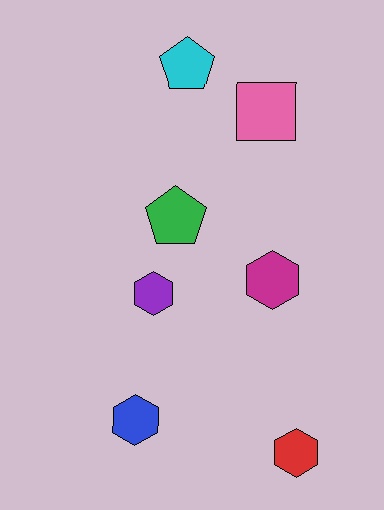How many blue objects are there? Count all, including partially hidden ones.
There is 1 blue object.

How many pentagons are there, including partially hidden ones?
There are 2 pentagons.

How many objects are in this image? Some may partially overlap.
There are 7 objects.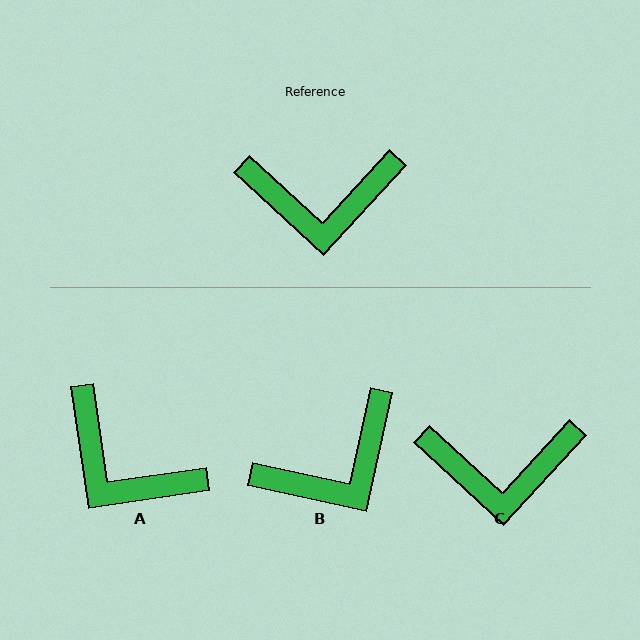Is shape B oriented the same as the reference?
No, it is off by about 30 degrees.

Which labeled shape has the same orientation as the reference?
C.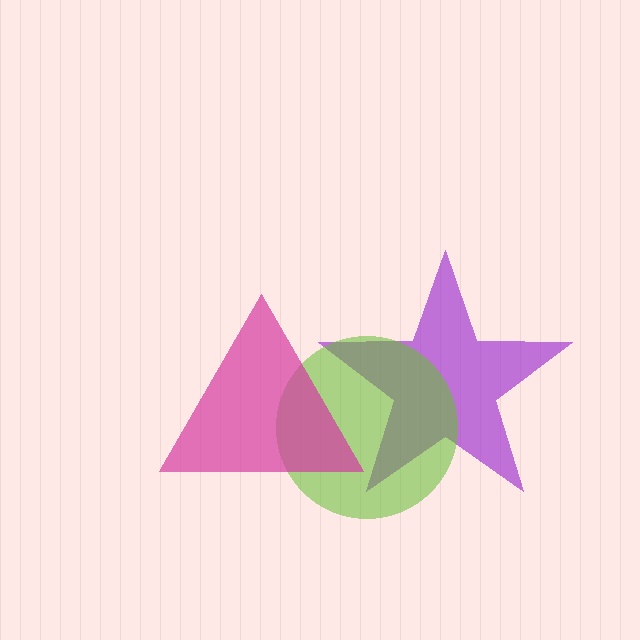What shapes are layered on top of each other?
The layered shapes are: a purple star, a lime circle, a magenta triangle.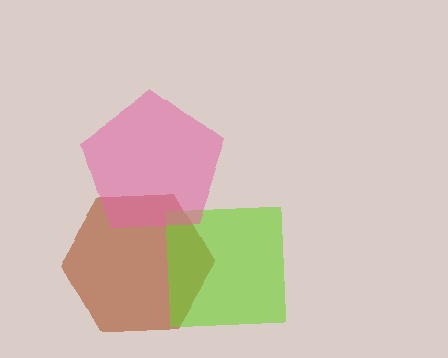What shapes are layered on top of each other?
The layered shapes are: a brown hexagon, a lime square, a pink pentagon.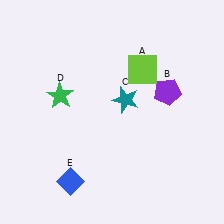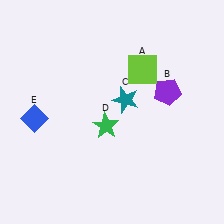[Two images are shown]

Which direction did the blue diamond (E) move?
The blue diamond (E) moved up.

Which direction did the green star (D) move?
The green star (D) moved right.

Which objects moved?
The objects that moved are: the green star (D), the blue diamond (E).